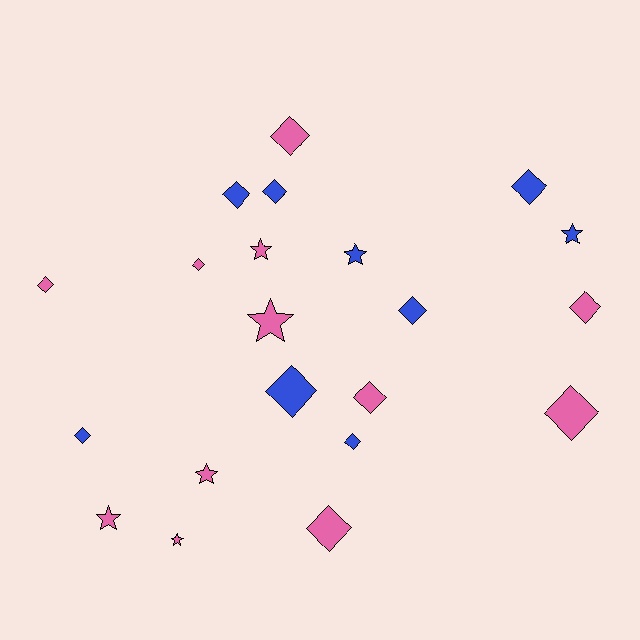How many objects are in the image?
There are 21 objects.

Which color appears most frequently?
Pink, with 12 objects.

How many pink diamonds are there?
There are 7 pink diamonds.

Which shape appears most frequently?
Diamond, with 14 objects.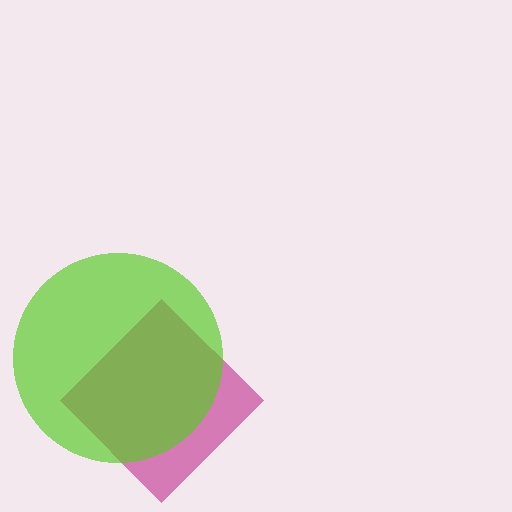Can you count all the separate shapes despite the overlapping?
Yes, there are 2 separate shapes.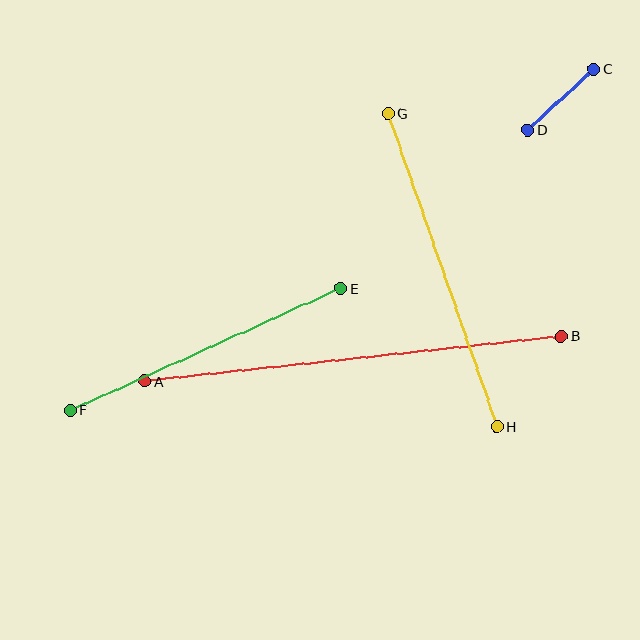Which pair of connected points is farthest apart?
Points A and B are farthest apart.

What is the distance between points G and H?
The distance is approximately 332 pixels.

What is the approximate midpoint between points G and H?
The midpoint is at approximately (443, 270) pixels.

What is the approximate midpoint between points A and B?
The midpoint is at approximately (353, 359) pixels.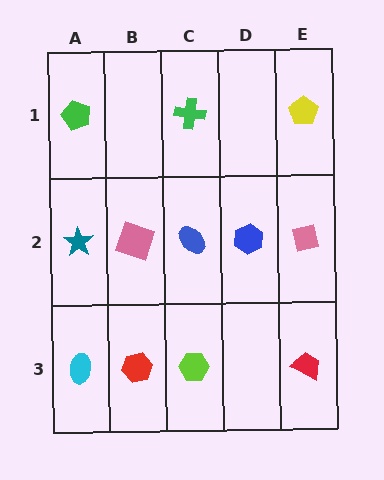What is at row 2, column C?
A blue ellipse.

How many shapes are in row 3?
4 shapes.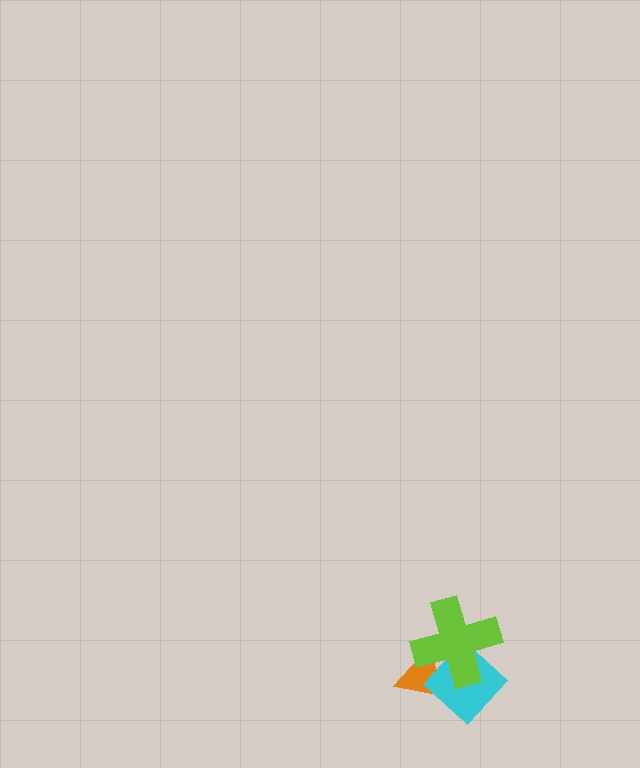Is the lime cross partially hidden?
No, no other shape covers it.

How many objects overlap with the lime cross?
2 objects overlap with the lime cross.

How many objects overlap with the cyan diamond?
2 objects overlap with the cyan diamond.